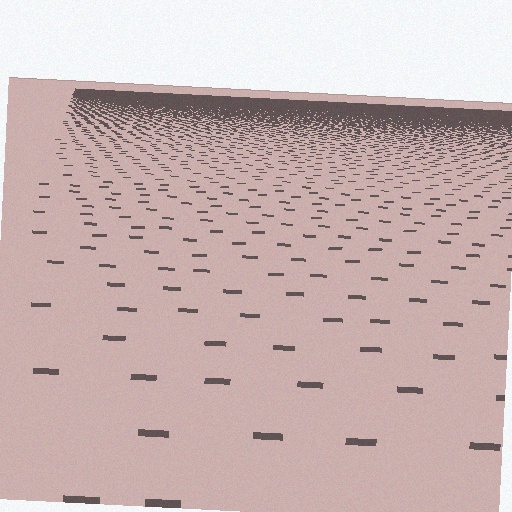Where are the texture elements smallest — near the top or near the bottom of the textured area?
Near the top.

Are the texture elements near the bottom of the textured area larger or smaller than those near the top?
Larger. Near the bottom, elements are closer to the viewer and appear at a bigger on-screen size.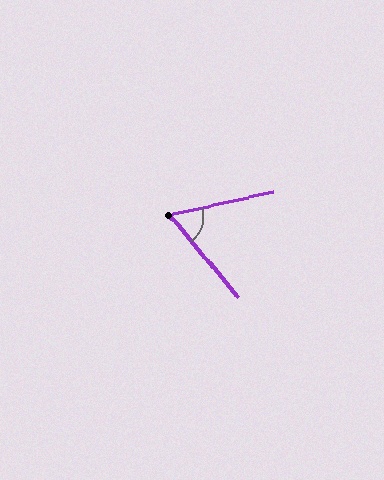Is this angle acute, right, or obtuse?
It is acute.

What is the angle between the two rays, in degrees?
Approximately 63 degrees.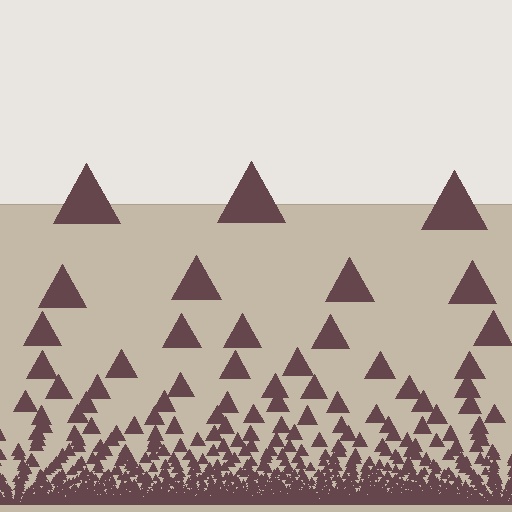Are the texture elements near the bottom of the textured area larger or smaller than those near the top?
Smaller. The gradient is inverted — elements near the bottom are smaller and denser.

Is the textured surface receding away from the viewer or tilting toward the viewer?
The surface appears to tilt toward the viewer. Texture elements get larger and sparser toward the top.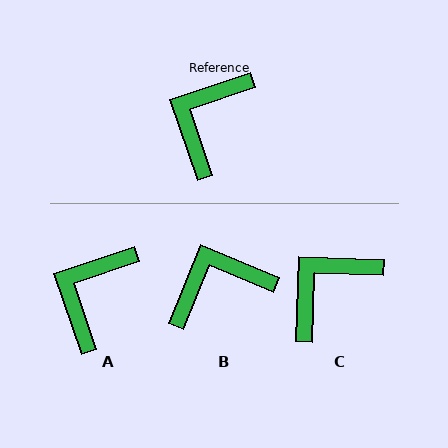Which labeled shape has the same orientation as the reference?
A.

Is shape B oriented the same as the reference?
No, it is off by about 41 degrees.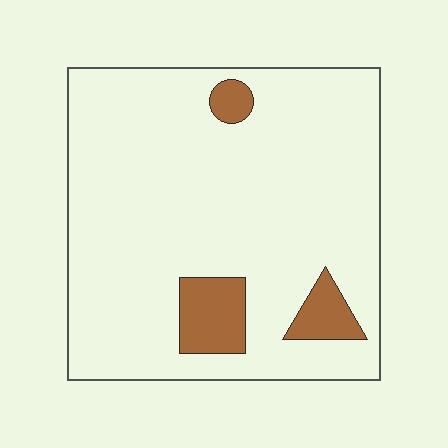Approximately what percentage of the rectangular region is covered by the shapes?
Approximately 10%.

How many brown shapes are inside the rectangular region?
3.